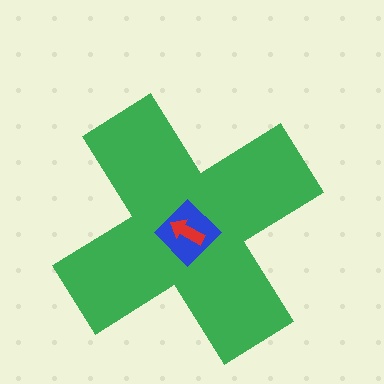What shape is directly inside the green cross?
The blue diamond.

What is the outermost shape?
The green cross.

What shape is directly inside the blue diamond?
The red arrow.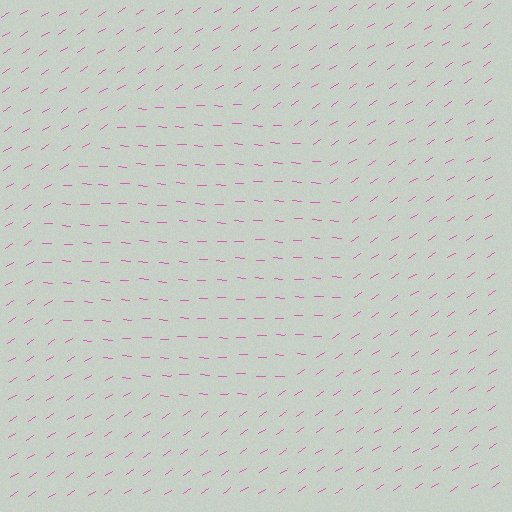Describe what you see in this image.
The image is filled with small pink line segments. A circle region in the image has lines oriented differently from the surrounding lines, creating a visible texture boundary.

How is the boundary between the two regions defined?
The boundary is defined purely by a change in line orientation (approximately 38 degrees difference). All lines are the same color and thickness.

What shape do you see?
I see a circle.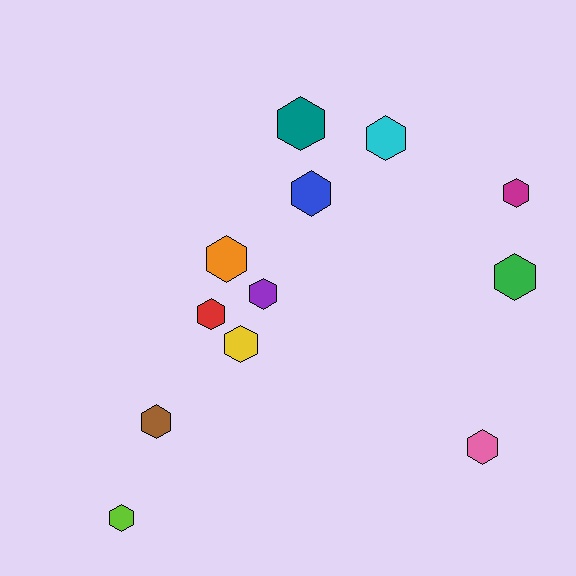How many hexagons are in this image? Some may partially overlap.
There are 12 hexagons.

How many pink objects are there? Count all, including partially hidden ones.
There is 1 pink object.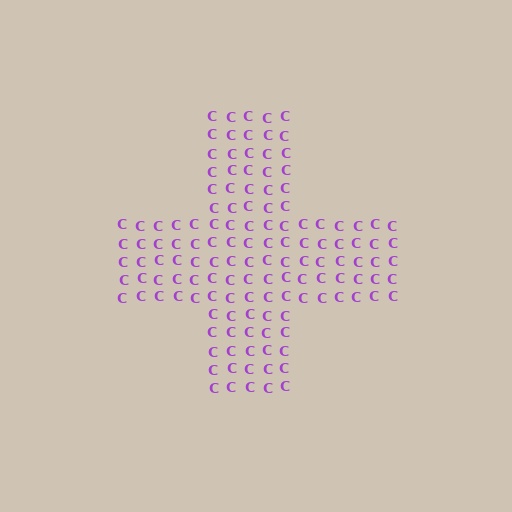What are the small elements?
The small elements are letter C's.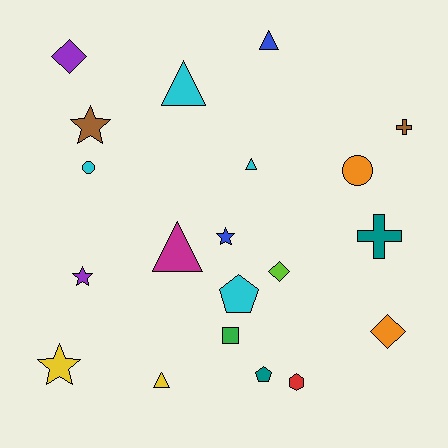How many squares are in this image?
There is 1 square.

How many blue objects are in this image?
There are 2 blue objects.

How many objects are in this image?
There are 20 objects.